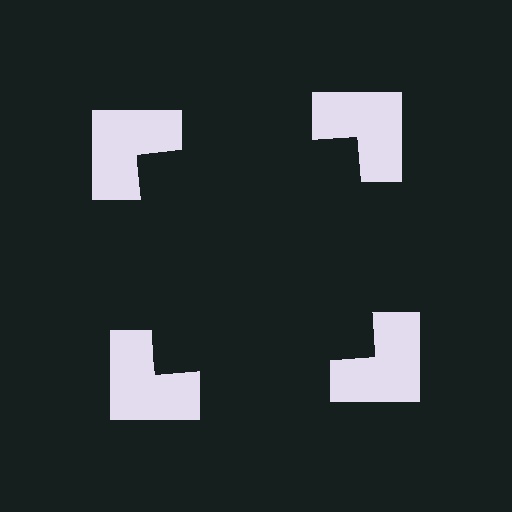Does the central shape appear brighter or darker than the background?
It typically appears slightly darker than the background, even though no actual brightness change is drawn.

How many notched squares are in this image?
There are 4 — one at each vertex of the illusory square.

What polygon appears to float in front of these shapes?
An illusory square — its edges are inferred from the aligned wedge cuts in the notched squares, not physically drawn.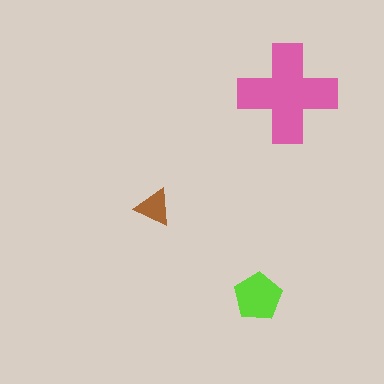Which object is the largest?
The pink cross.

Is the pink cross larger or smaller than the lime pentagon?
Larger.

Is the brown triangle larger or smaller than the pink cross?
Smaller.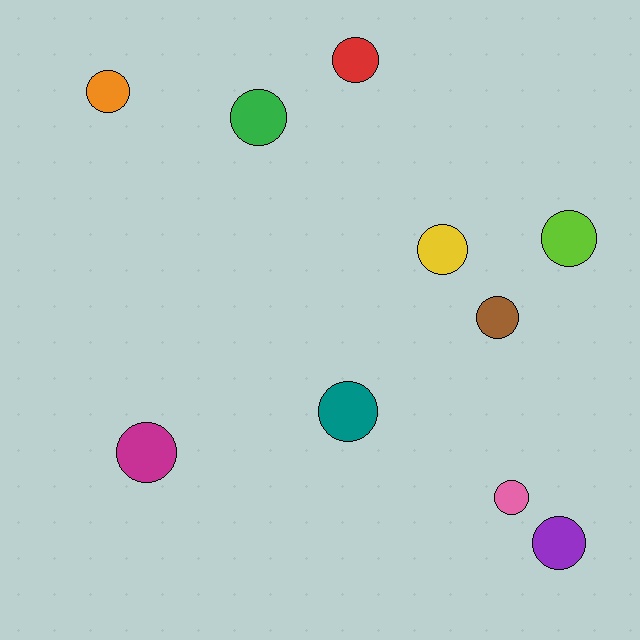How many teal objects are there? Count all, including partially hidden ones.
There is 1 teal object.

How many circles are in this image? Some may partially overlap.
There are 10 circles.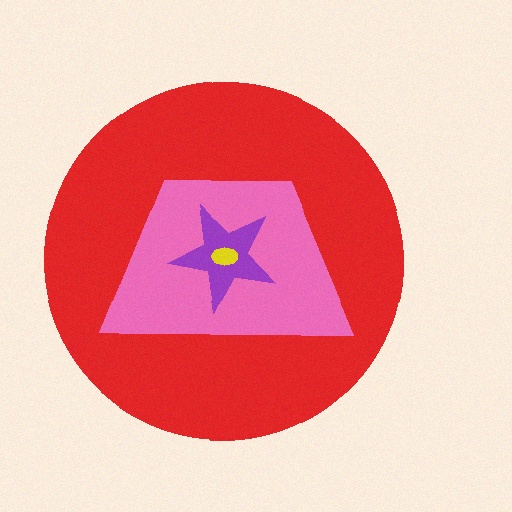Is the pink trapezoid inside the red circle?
Yes.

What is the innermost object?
The yellow ellipse.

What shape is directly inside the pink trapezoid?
The purple star.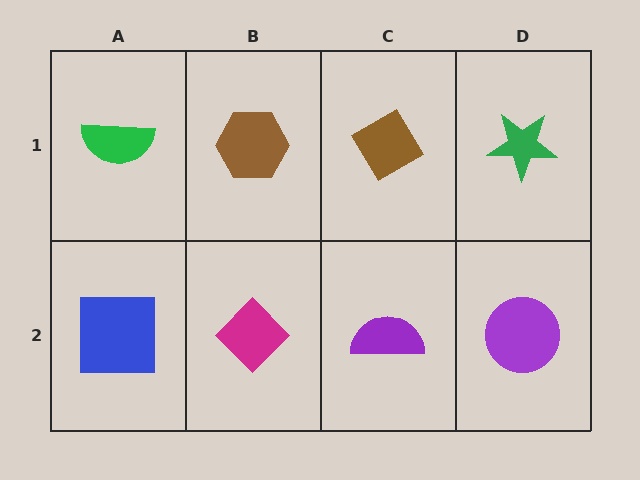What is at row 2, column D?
A purple circle.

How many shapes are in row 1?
4 shapes.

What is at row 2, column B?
A magenta diamond.